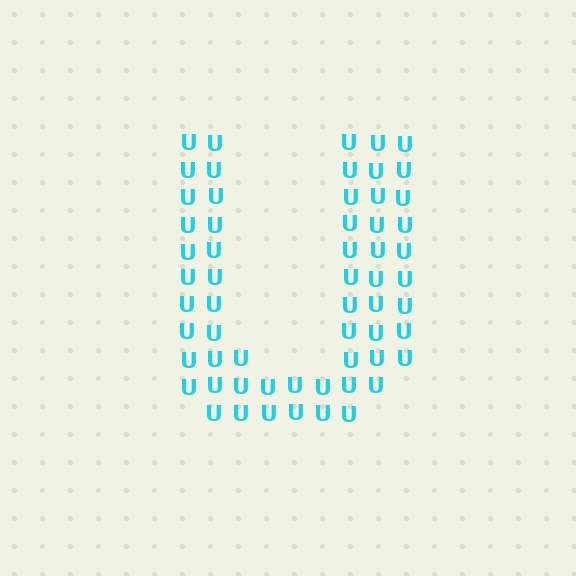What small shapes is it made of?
It is made of small letter U's.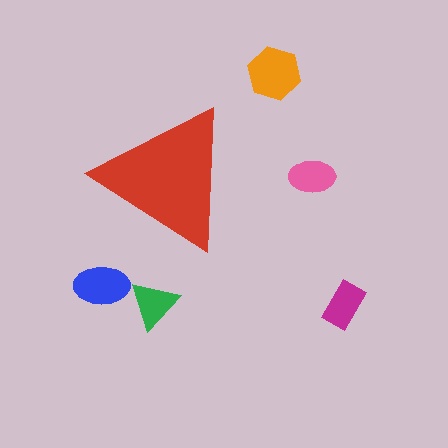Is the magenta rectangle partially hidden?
No, the magenta rectangle is fully visible.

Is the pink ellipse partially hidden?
No, the pink ellipse is fully visible.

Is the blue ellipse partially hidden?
No, the blue ellipse is fully visible.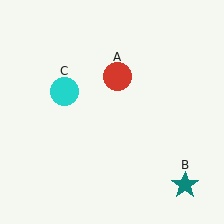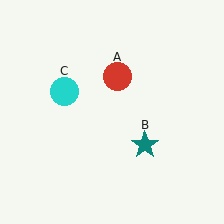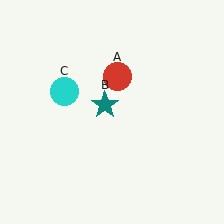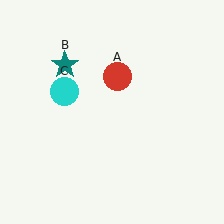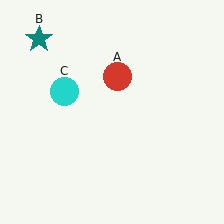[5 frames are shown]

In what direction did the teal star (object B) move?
The teal star (object B) moved up and to the left.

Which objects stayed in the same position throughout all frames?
Red circle (object A) and cyan circle (object C) remained stationary.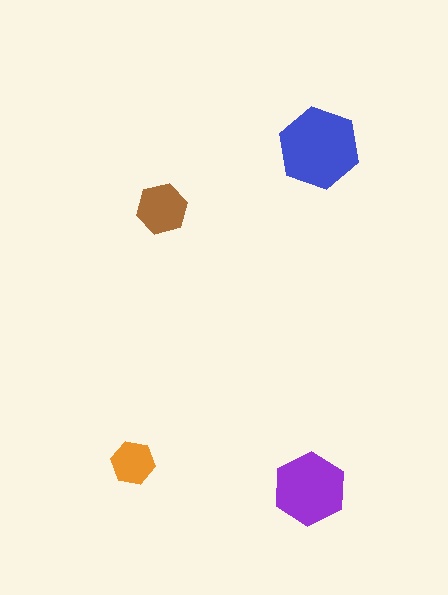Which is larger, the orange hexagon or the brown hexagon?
The brown one.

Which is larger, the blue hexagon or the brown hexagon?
The blue one.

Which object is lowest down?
The purple hexagon is bottommost.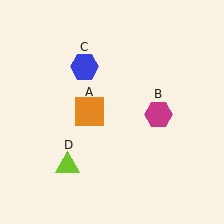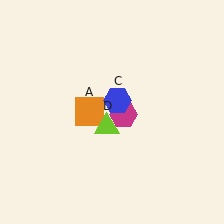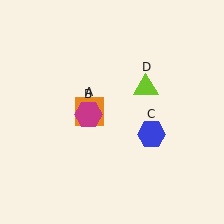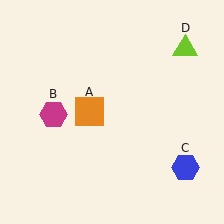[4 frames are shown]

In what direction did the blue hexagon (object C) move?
The blue hexagon (object C) moved down and to the right.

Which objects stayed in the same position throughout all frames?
Orange square (object A) remained stationary.